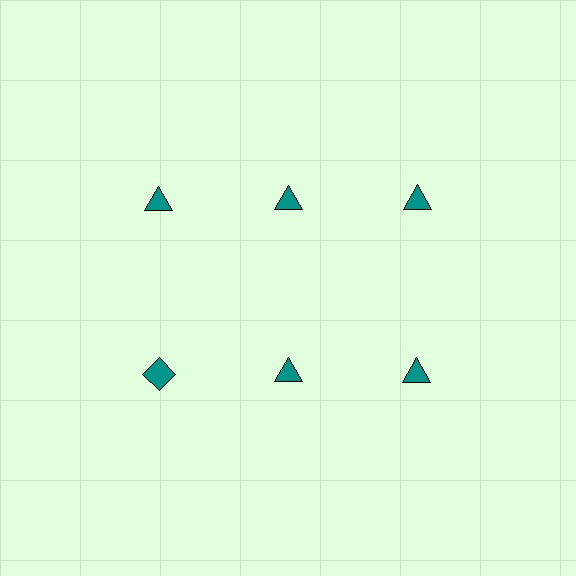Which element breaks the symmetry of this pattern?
The teal diamond in the second row, leftmost column breaks the symmetry. All other shapes are teal triangles.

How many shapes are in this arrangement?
There are 6 shapes arranged in a grid pattern.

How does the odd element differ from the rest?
It has a different shape: diamond instead of triangle.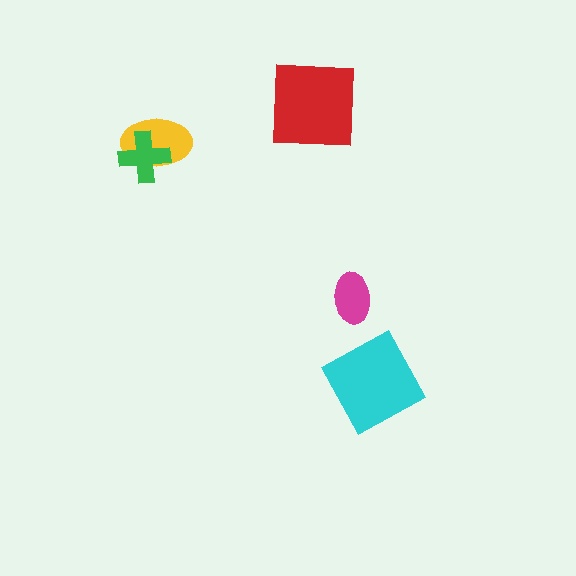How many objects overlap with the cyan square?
0 objects overlap with the cyan square.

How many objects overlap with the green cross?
1 object overlaps with the green cross.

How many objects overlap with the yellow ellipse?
1 object overlaps with the yellow ellipse.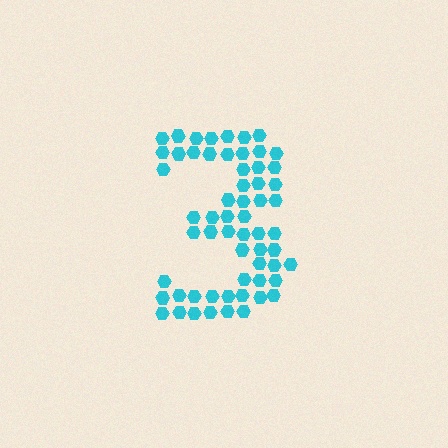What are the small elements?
The small elements are hexagons.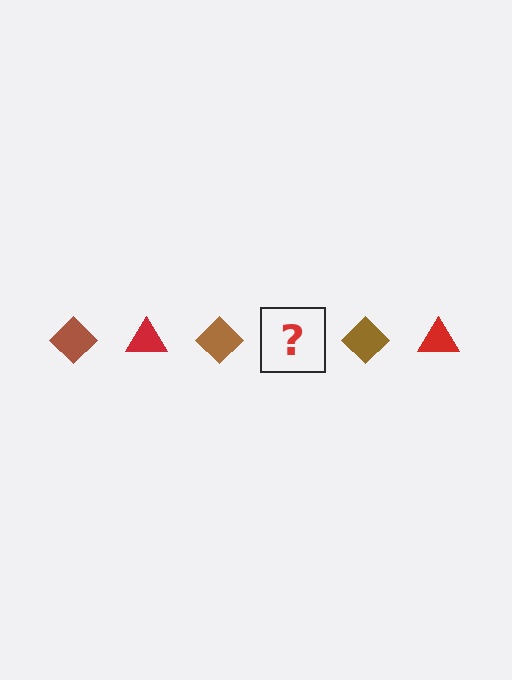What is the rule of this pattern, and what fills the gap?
The rule is that the pattern alternates between brown diamond and red triangle. The gap should be filled with a red triangle.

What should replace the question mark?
The question mark should be replaced with a red triangle.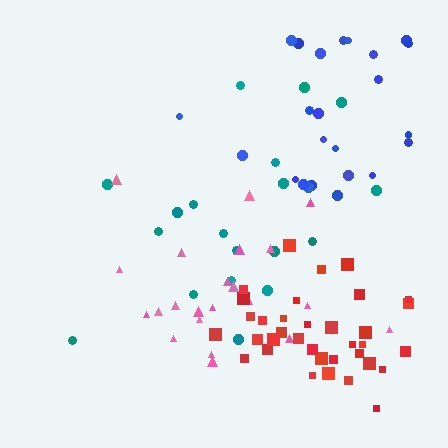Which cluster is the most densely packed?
Red.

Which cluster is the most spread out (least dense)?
Teal.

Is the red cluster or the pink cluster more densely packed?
Red.